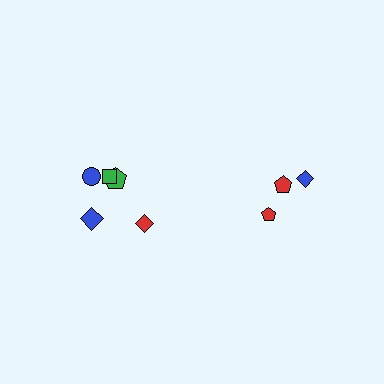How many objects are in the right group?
There are 3 objects.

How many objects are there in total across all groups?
There are 8 objects.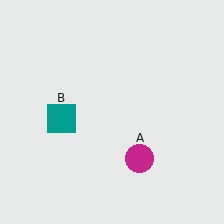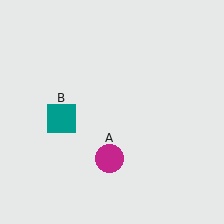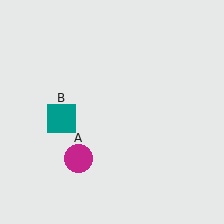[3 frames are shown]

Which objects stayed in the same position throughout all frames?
Teal square (object B) remained stationary.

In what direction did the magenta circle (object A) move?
The magenta circle (object A) moved left.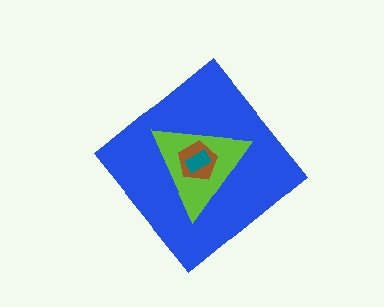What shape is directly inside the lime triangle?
The brown pentagon.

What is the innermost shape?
The teal rectangle.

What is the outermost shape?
The blue diamond.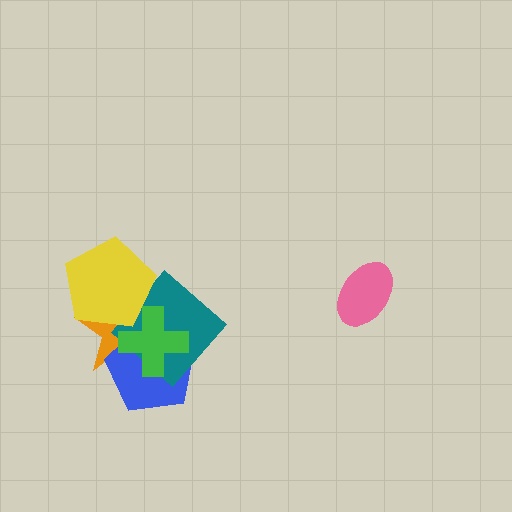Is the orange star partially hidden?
Yes, it is partially covered by another shape.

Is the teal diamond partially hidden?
Yes, it is partially covered by another shape.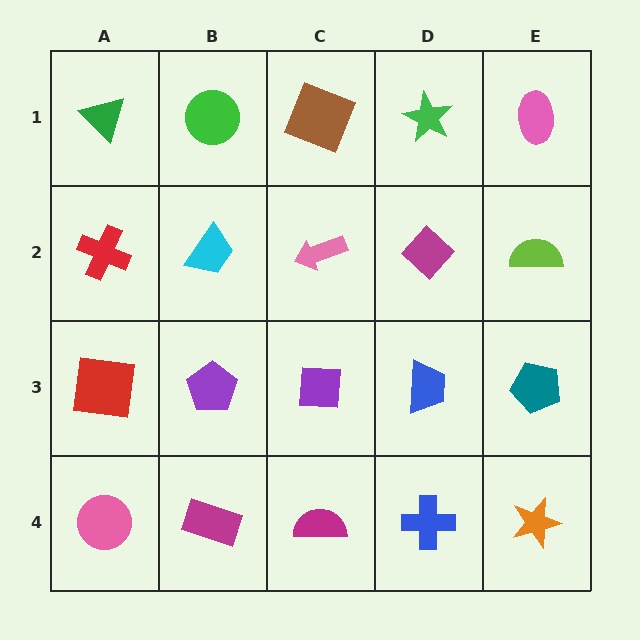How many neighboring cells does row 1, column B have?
3.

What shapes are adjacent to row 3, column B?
A cyan trapezoid (row 2, column B), a magenta rectangle (row 4, column B), a red square (row 3, column A), a purple square (row 3, column C).